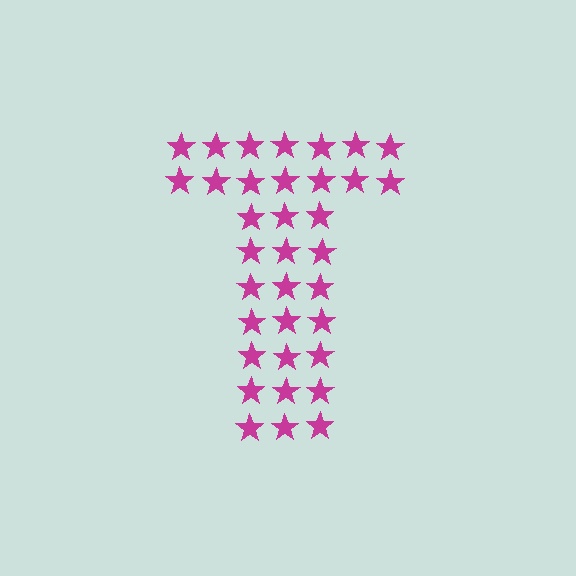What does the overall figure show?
The overall figure shows the letter T.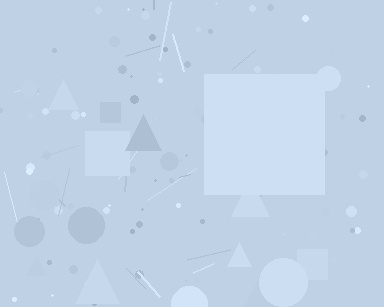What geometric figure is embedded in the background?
A square is embedded in the background.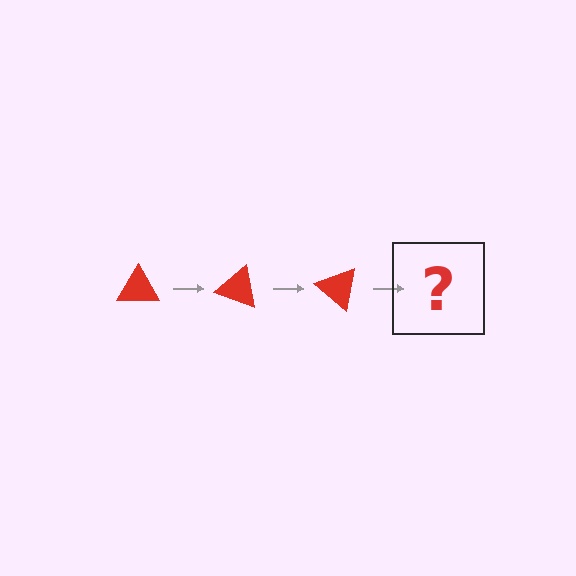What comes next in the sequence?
The next element should be a red triangle rotated 60 degrees.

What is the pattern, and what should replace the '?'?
The pattern is that the triangle rotates 20 degrees each step. The '?' should be a red triangle rotated 60 degrees.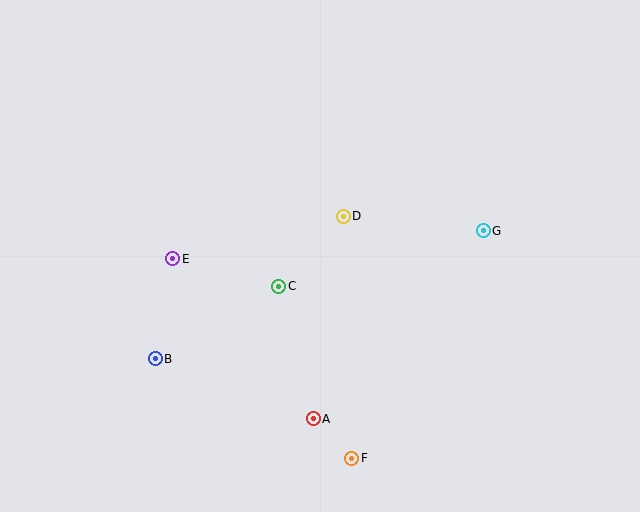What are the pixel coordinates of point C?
Point C is at (279, 286).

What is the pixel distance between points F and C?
The distance between F and C is 187 pixels.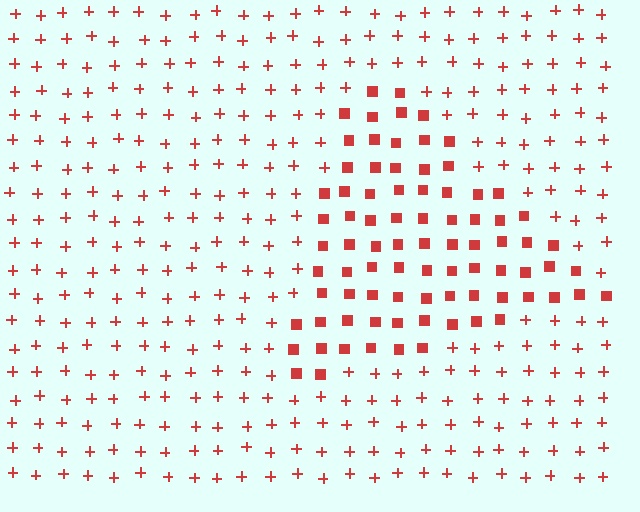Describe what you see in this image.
The image is filled with small red elements arranged in a uniform grid. A triangle-shaped region contains squares, while the surrounding area contains plus signs. The boundary is defined purely by the change in element shape.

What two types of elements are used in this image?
The image uses squares inside the triangle region and plus signs outside it.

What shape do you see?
I see a triangle.